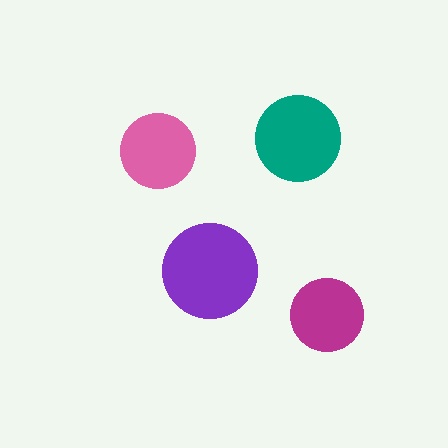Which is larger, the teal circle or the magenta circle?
The teal one.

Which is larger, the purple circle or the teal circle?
The purple one.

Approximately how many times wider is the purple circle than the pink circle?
About 1.5 times wider.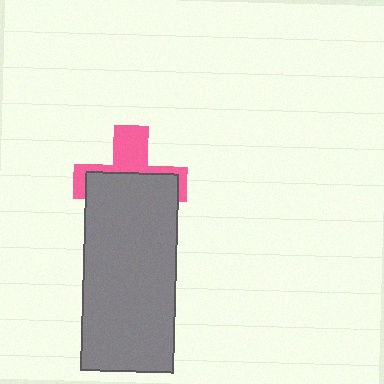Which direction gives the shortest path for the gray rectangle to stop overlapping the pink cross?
Moving down gives the shortest separation.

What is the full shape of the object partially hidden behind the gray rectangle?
The partially hidden object is a pink cross.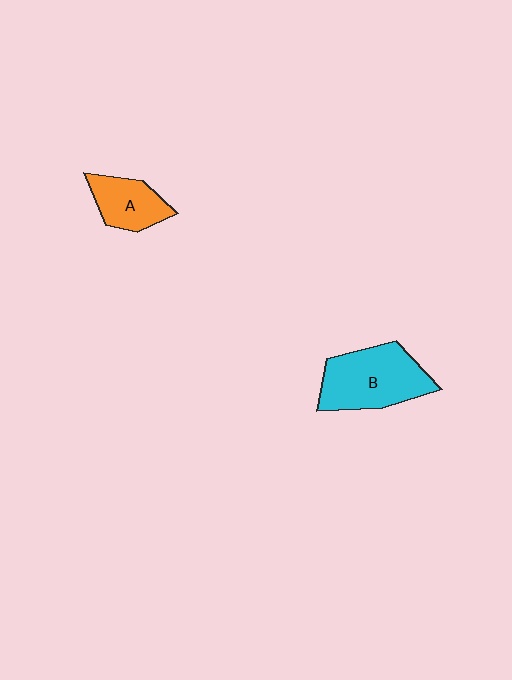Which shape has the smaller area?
Shape A (orange).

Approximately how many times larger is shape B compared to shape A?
Approximately 1.7 times.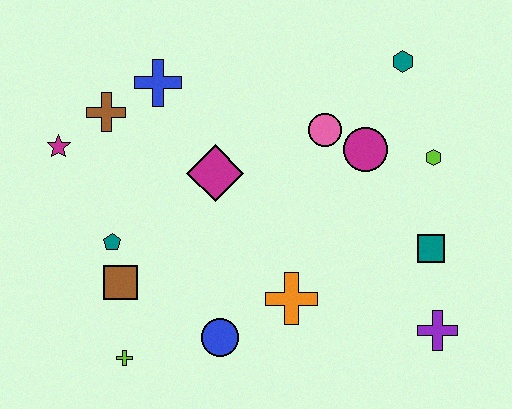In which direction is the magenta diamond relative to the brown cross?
The magenta diamond is to the right of the brown cross.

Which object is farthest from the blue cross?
The purple cross is farthest from the blue cross.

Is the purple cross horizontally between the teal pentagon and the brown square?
No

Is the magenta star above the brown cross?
No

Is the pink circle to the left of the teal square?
Yes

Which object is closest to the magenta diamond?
The blue cross is closest to the magenta diamond.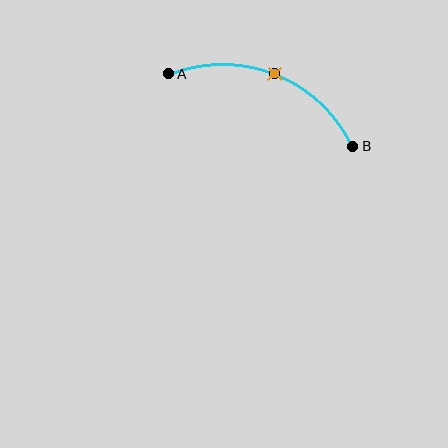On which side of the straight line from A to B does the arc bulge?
The arc bulges above the straight line connecting A and B.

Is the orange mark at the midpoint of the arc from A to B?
Yes. The orange mark lies on the arc at equal arc-length from both A and B — it is the arc midpoint.